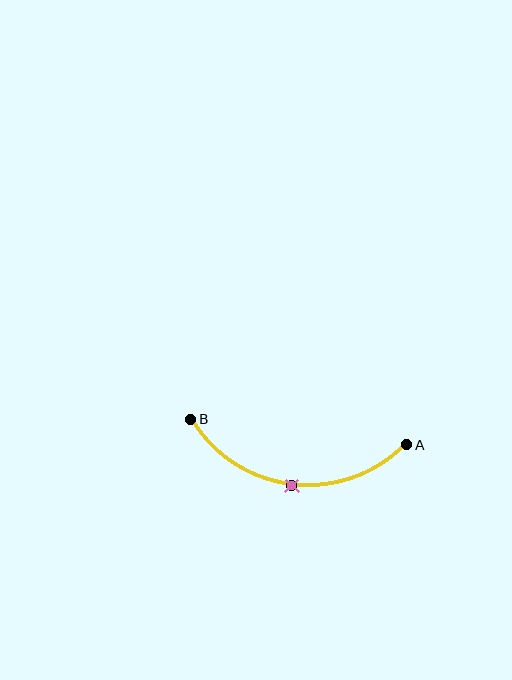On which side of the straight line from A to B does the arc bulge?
The arc bulges below the straight line connecting A and B.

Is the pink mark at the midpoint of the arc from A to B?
Yes. The pink mark lies on the arc at equal arc-length from both A and B — it is the arc midpoint.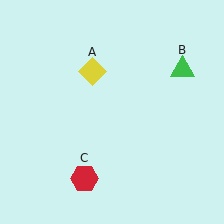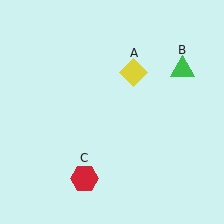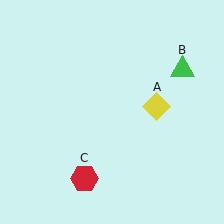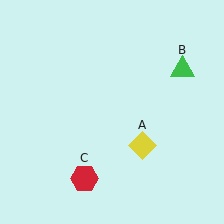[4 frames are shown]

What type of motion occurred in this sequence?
The yellow diamond (object A) rotated clockwise around the center of the scene.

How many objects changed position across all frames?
1 object changed position: yellow diamond (object A).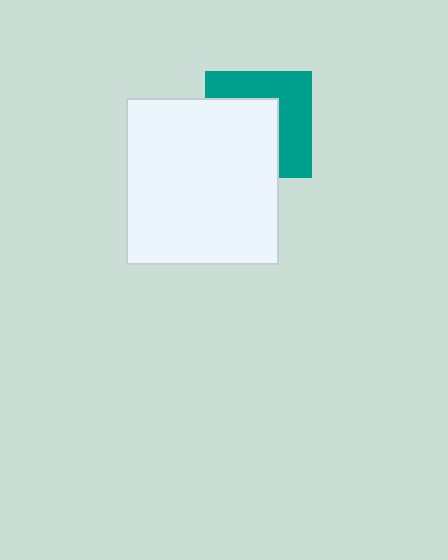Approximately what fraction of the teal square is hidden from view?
Roughly 53% of the teal square is hidden behind the white rectangle.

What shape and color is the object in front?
The object in front is a white rectangle.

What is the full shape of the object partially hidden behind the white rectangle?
The partially hidden object is a teal square.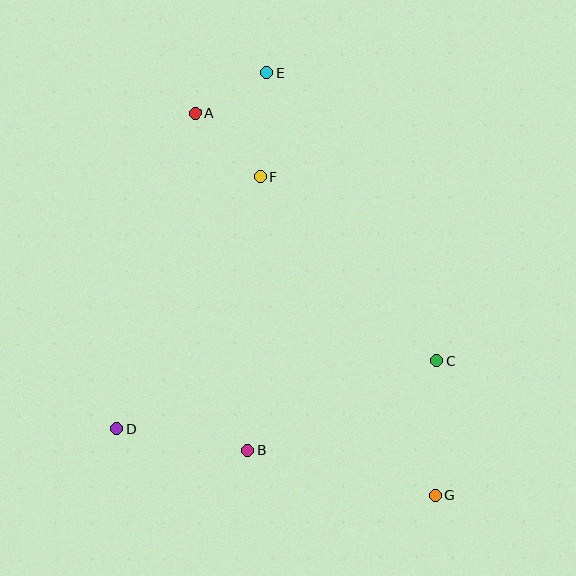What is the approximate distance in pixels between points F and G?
The distance between F and G is approximately 364 pixels.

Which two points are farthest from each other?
Points E and G are farthest from each other.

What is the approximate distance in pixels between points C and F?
The distance between C and F is approximately 255 pixels.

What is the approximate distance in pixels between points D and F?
The distance between D and F is approximately 290 pixels.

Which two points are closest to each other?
Points A and E are closest to each other.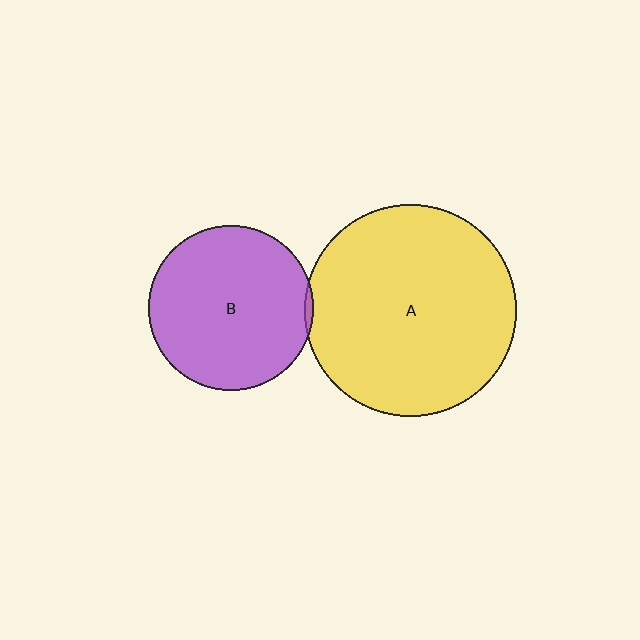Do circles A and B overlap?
Yes.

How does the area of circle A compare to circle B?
Approximately 1.6 times.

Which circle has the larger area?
Circle A (yellow).